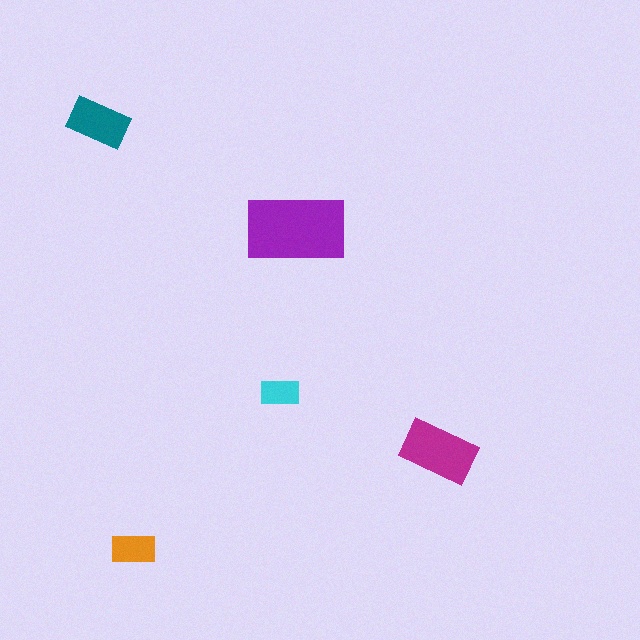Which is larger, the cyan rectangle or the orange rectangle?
The orange one.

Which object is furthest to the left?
The teal rectangle is leftmost.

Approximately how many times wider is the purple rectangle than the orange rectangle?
About 2.5 times wider.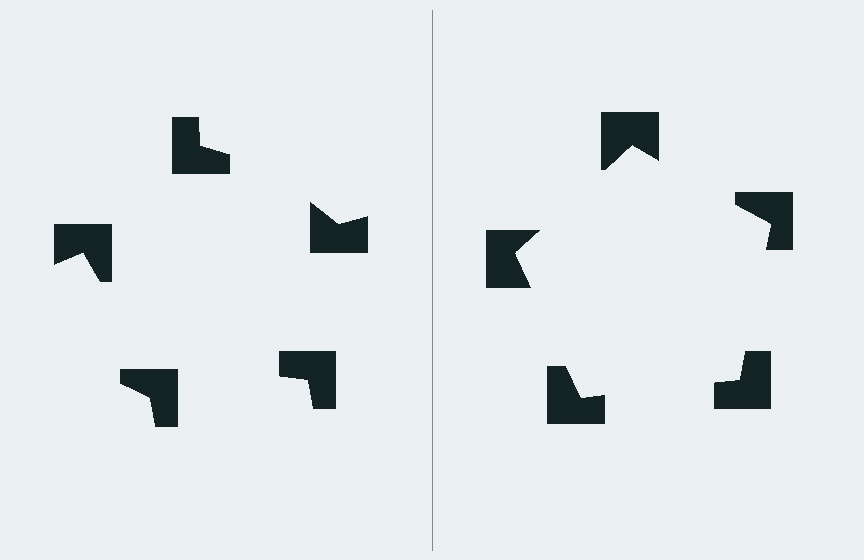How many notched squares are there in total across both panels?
10 — 5 on each side.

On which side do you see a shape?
An illusory pentagon appears on the right side. On the left side the wedge cuts are rotated, so no coherent shape forms.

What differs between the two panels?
The notched squares are positioned identically on both sides; only the wedge orientations differ. On the right they align to a pentagon; on the left they are misaligned.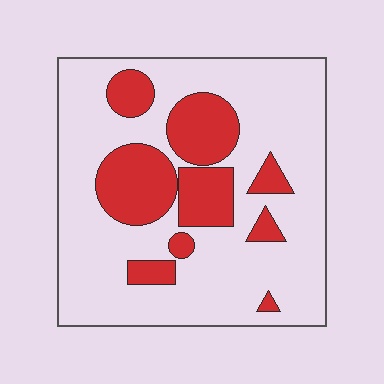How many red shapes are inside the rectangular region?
9.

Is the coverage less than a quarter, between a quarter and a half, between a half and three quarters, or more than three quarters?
Between a quarter and a half.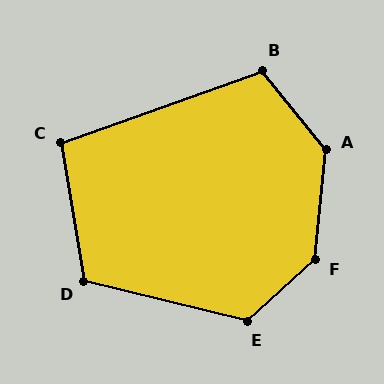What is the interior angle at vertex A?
Approximately 136 degrees (obtuse).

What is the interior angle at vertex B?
Approximately 109 degrees (obtuse).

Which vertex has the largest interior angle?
F, at approximately 138 degrees.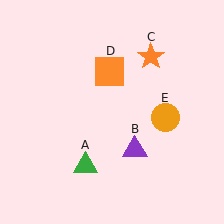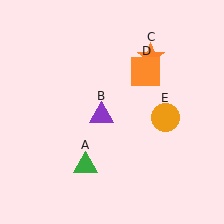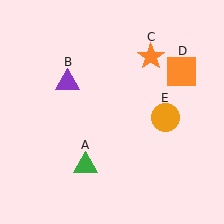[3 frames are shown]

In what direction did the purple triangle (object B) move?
The purple triangle (object B) moved up and to the left.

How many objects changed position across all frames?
2 objects changed position: purple triangle (object B), orange square (object D).